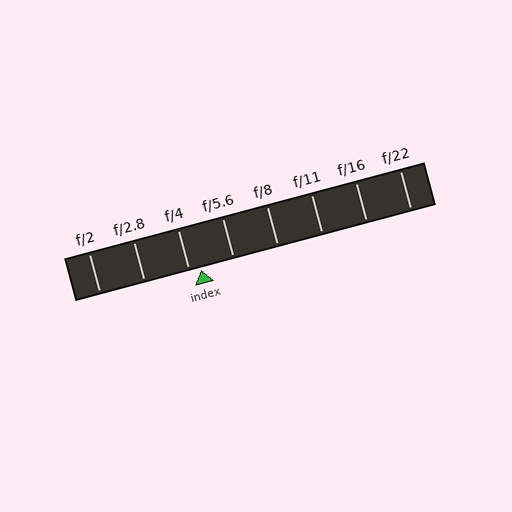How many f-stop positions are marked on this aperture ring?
There are 8 f-stop positions marked.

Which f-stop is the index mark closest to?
The index mark is closest to f/4.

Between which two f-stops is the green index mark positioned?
The index mark is between f/4 and f/5.6.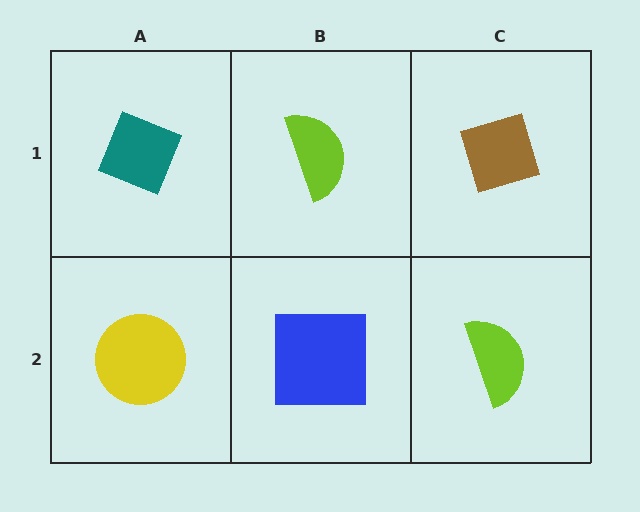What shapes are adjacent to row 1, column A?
A yellow circle (row 2, column A), a lime semicircle (row 1, column B).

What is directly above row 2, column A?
A teal diamond.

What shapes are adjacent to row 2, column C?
A brown diamond (row 1, column C), a blue square (row 2, column B).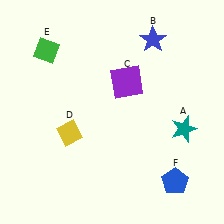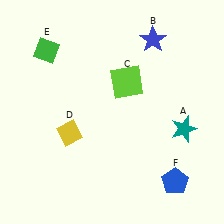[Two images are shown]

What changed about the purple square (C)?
In Image 1, C is purple. In Image 2, it changed to lime.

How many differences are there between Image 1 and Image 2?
There is 1 difference between the two images.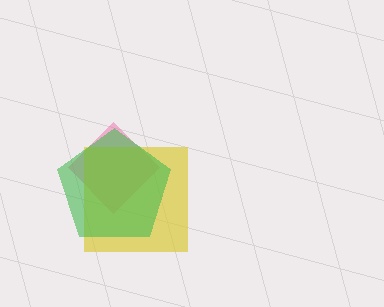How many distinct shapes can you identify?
There are 3 distinct shapes: a pink diamond, a yellow square, a green pentagon.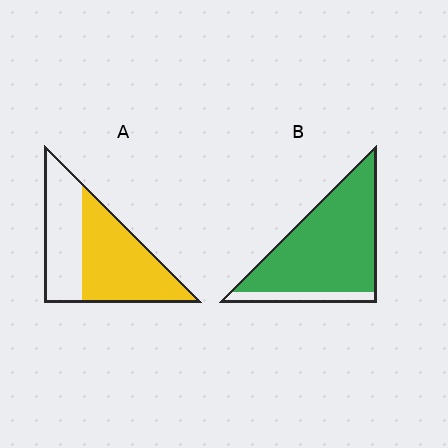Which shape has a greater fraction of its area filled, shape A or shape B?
Shape B.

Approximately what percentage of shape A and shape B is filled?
A is approximately 60% and B is approximately 85%.